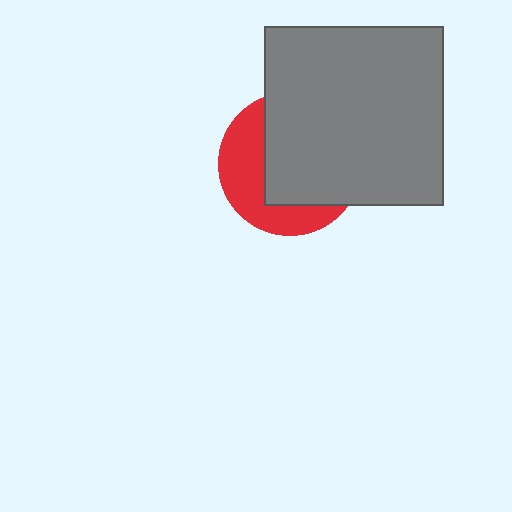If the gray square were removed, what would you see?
You would see the complete red circle.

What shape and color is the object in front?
The object in front is a gray square.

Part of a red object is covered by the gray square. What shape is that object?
It is a circle.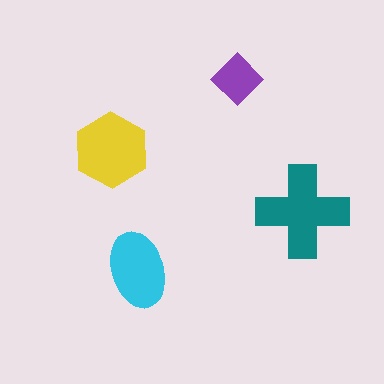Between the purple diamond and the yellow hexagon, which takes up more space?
The yellow hexagon.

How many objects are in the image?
There are 4 objects in the image.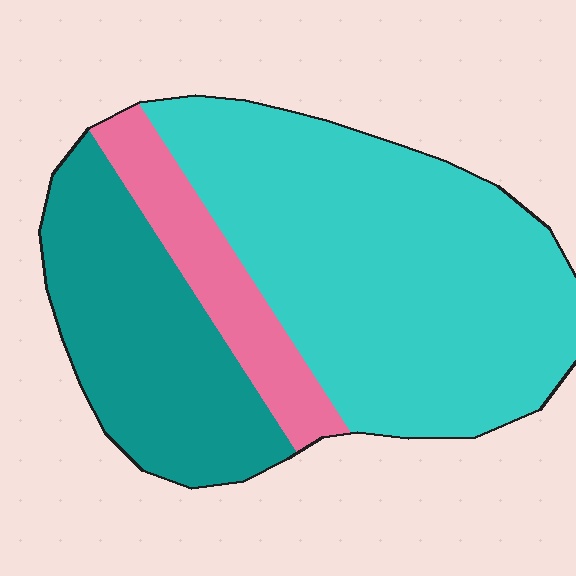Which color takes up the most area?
Cyan, at roughly 55%.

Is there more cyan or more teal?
Cyan.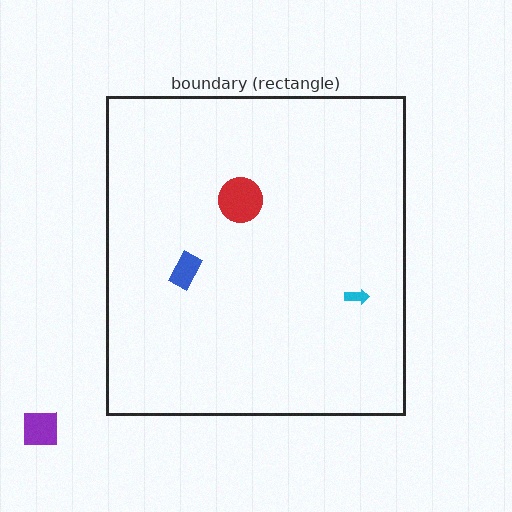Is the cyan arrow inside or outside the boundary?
Inside.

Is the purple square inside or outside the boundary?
Outside.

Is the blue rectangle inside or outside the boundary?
Inside.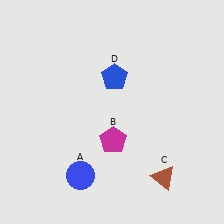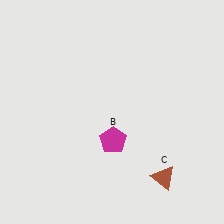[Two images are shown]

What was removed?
The blue pentagon (D), the blue circle (A) were removed in Image 2.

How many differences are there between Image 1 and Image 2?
There are 2 differences between the two images.